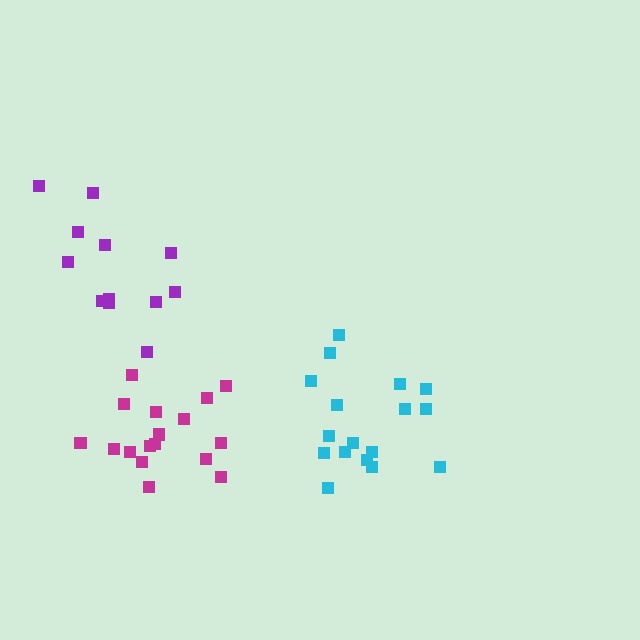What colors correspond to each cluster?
The clusters are colored: cyan, magenta, purple.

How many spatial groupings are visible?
There are 3 spatial groupings.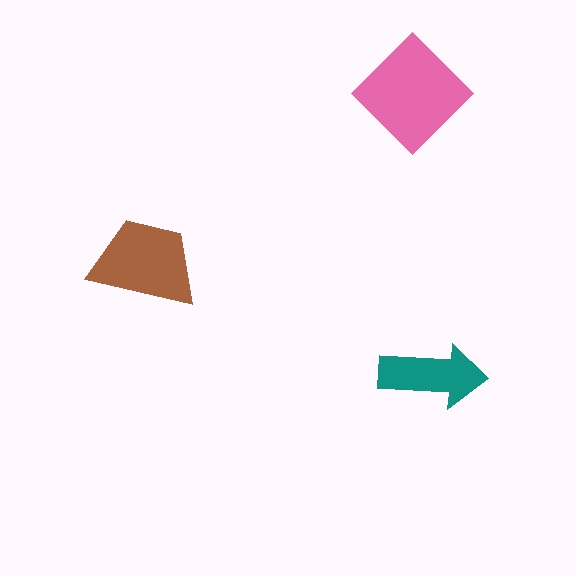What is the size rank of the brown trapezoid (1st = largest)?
2nd.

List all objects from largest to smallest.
The pink diamond, the brown trapezoid, the teal arrow.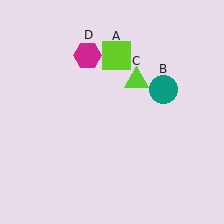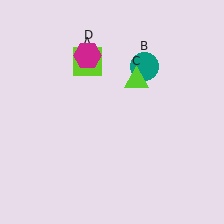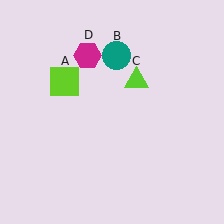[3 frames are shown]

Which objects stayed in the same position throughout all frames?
Lime triangle (object C) and magenta hexagon (object D) remained stationary.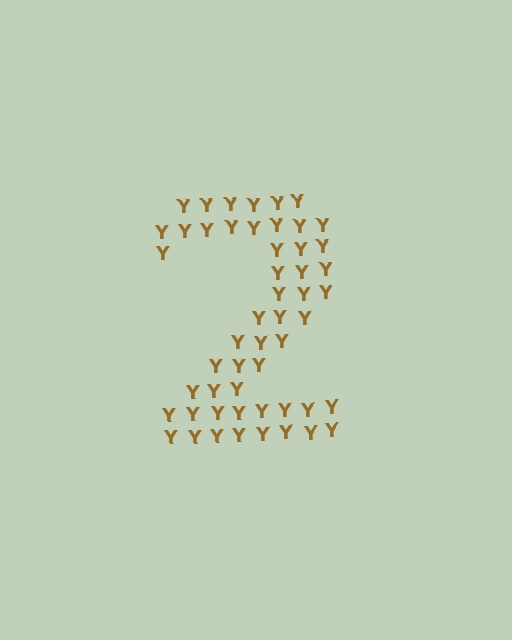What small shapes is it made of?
It is made of small letter Y's.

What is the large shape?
The large shape is the digit 2.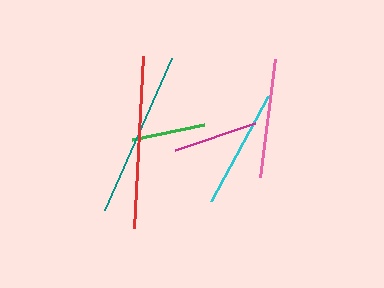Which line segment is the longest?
The red line is the longest at approximately 173 pixels.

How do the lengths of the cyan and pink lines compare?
The cyan and pink lines are approximately the same length.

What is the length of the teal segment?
The teal segment is approximately 166 pixels long.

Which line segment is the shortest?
The green line is the shortest at approximately 74 pixels.